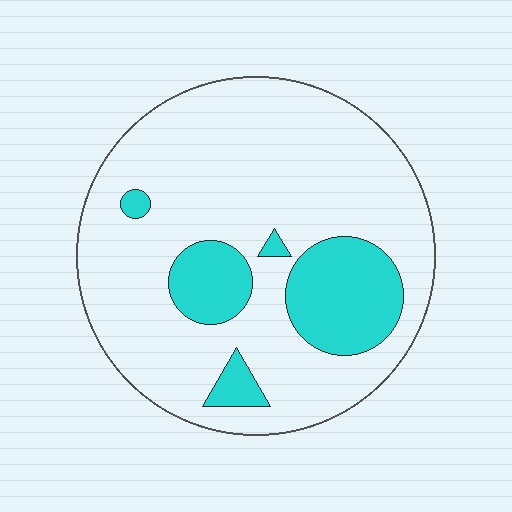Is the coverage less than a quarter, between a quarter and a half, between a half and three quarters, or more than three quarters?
Less than a quarter.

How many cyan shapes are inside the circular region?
5.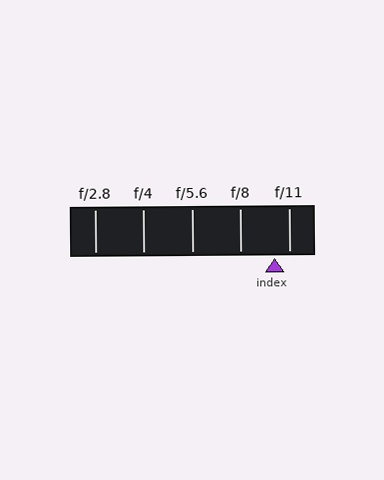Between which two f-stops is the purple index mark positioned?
The index mark is between f/8 and f/11.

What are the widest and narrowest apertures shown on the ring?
The widest aperture shown is f/2.8 and the narrowest is f/11.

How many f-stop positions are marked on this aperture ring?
There are 5 f-stop positions marked.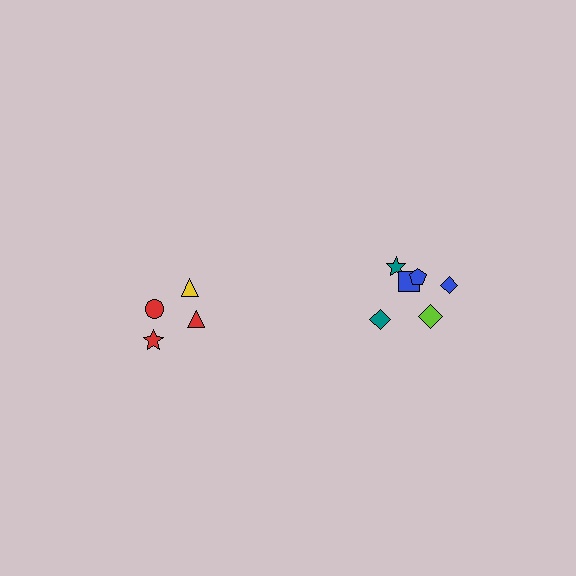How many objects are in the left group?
There are 4 objects.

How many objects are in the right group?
There are 6 objects.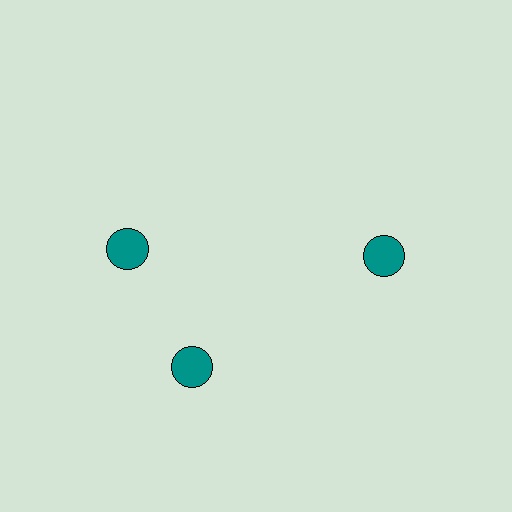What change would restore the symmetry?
The symmetry would be restored by rotating it back into even spacing with its neighbors so that all 3 circles sit at equal angles and equal distance from the center.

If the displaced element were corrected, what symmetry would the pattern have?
It would have 3-fold rotational symmetry — the pattern would map onto itself every 120 degrees.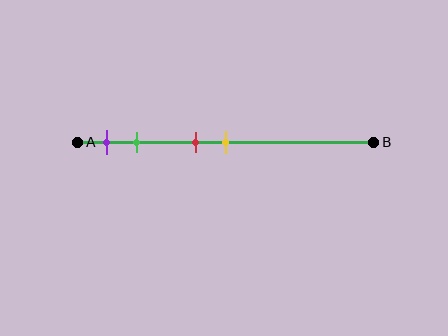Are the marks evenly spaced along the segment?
No, the marks are not evenly spaced.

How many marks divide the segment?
There are 4 marks dividing the segment.